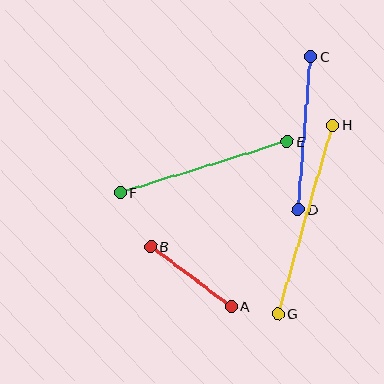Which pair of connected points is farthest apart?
Points G and H are farthest apart.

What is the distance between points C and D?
The distance is approximately 154 pixels.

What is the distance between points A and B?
The distance is approximately 100 pixels.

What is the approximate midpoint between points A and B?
The midpoint is at approximately (191, 277) pixels.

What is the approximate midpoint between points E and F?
The midpoint is at approximately (204, 167) pixels.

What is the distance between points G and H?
The distance is approximately 197 pixels.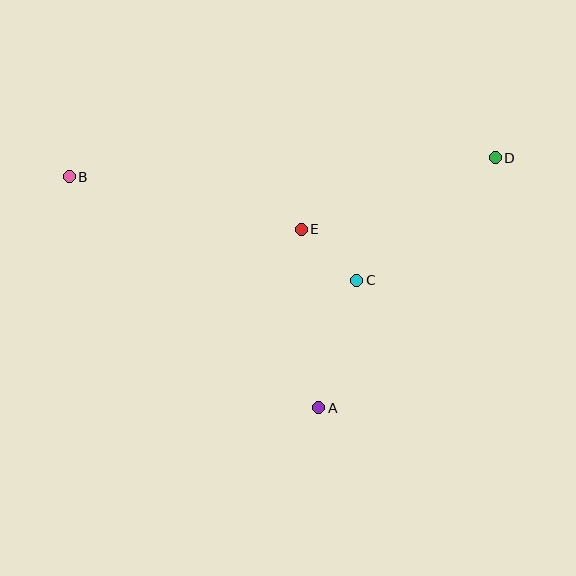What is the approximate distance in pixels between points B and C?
The distance between B and C is approximately 305 pixels.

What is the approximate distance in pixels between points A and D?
The distance between A and D is approximately 306 pixels.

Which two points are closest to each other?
Points C and E are closest to each other.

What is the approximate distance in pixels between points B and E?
The distance between B and E is approximately 238 pixels.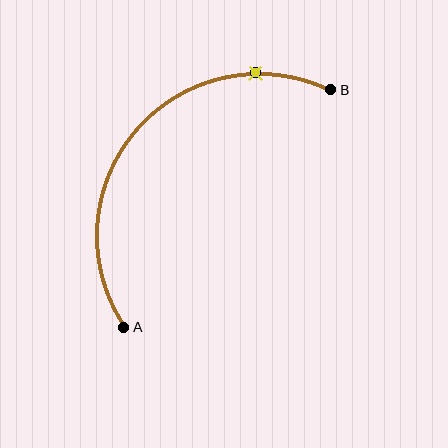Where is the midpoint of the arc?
The arc midpoint is the point on the curve farthest from the straight line joining A and B. It sits above and to the left of that line.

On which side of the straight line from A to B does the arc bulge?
The arc bulges above and to the left of the straight line connecting A and B.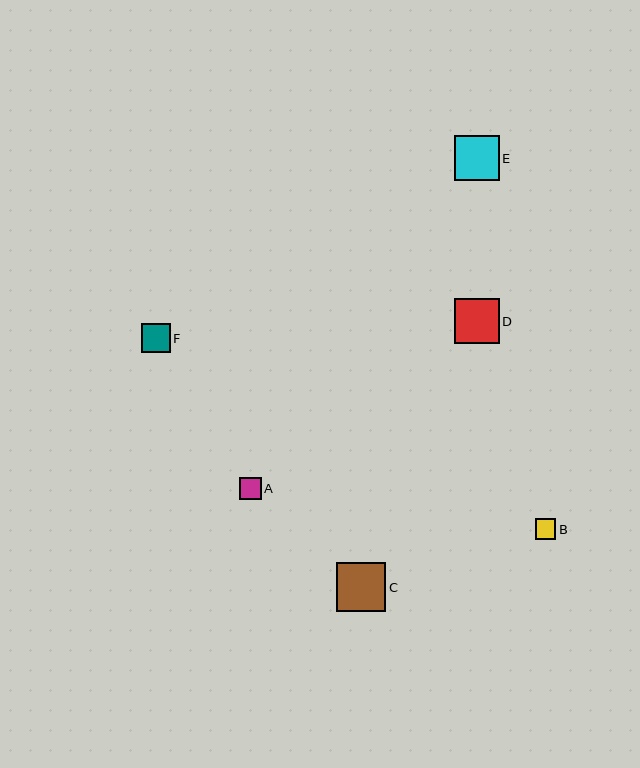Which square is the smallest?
Square B is the smallest with a size of approximately 21 pixels.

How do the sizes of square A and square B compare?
Square A and square B are approximately the same size.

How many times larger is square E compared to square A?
Square E is approximately 2.0 times the size of square A.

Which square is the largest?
Square C is the largest with a size of approximately 49 pixels.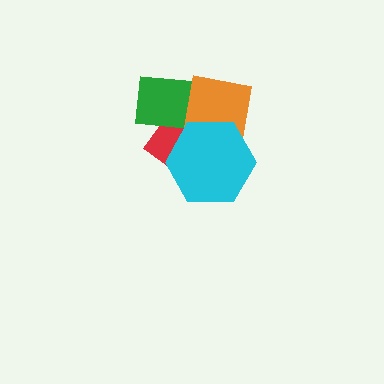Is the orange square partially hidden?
Yes, it is partially covered by another shape.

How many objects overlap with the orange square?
3 objects overlap with the orange square.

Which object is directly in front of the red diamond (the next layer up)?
The green rectangle is directly in front of the red diamond.